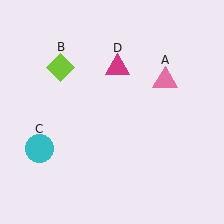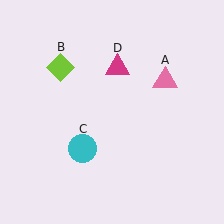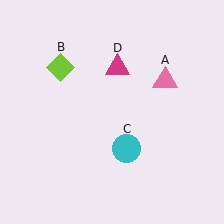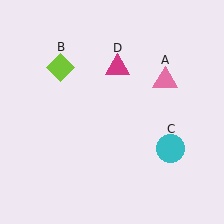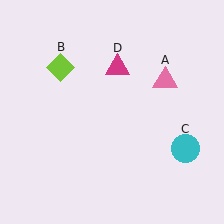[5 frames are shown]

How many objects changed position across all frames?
1 object changed position: cyan circle (object C).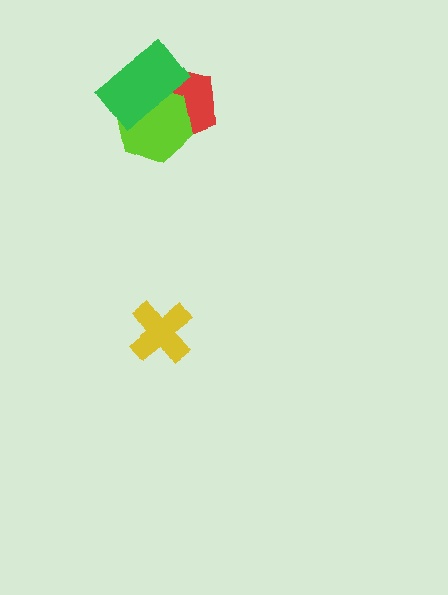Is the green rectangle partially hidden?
No, no other shape covers it.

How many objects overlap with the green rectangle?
2 objects overlap with the green rectangle.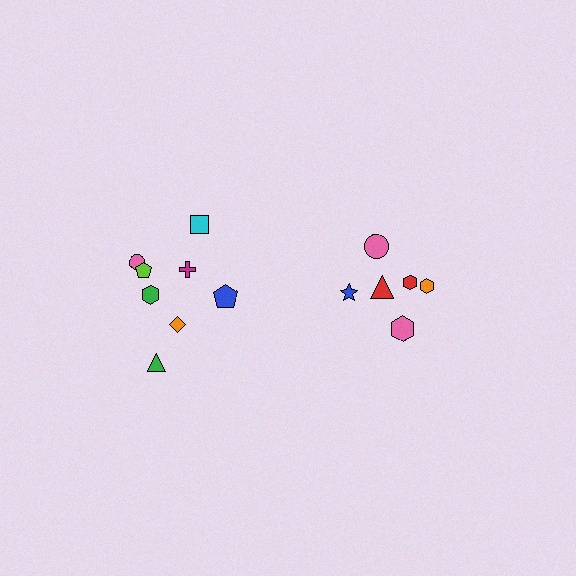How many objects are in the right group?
There are 6 objects.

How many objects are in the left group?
There are 8 objects.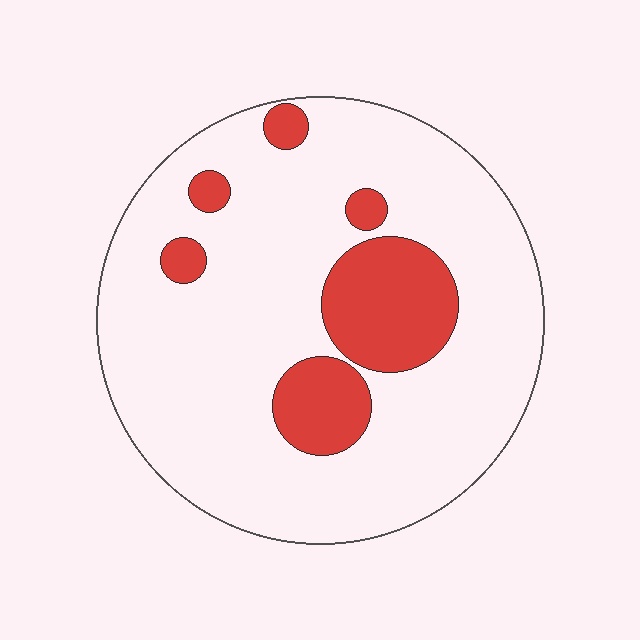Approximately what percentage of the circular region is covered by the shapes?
Approximately 20%.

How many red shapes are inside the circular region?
6.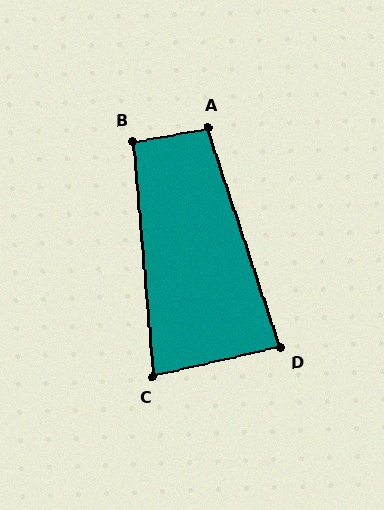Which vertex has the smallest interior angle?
C, at approximately 82 degrees.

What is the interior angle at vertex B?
Approximately 95 degrees (obtuse).